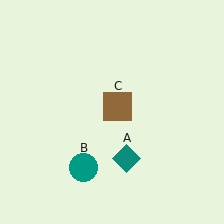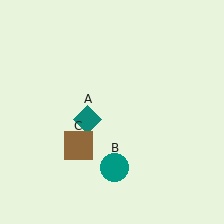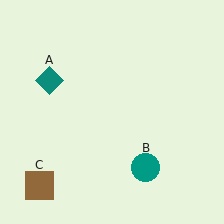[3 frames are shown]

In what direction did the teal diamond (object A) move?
The teal diamond (object A) moved up and to the left.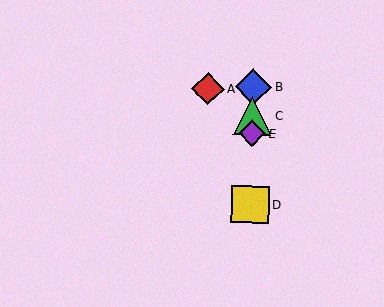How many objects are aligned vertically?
4 objects (B, C, D, E) are aligned vertically.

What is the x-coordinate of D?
Object D is at x≈250.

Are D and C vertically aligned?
Yes, both are at x≈250.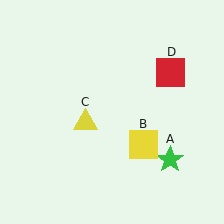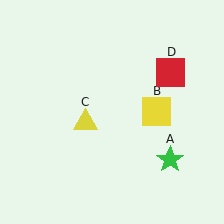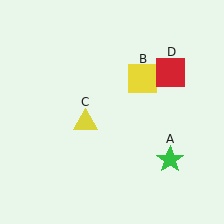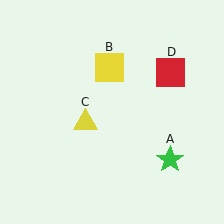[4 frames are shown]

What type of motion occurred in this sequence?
The yellow square (object B) rotated counterclockwise around the center of the scene.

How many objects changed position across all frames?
1 object changed position: yellow square (object B).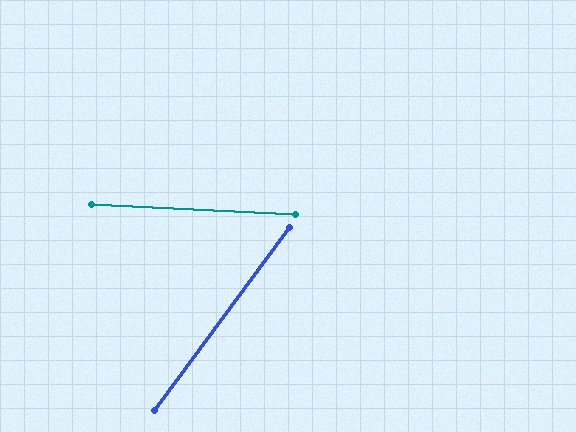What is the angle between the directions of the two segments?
Approximately 57 degrees.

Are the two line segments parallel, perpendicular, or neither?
Neither parallel nor perpendicular — they differ by about 57°.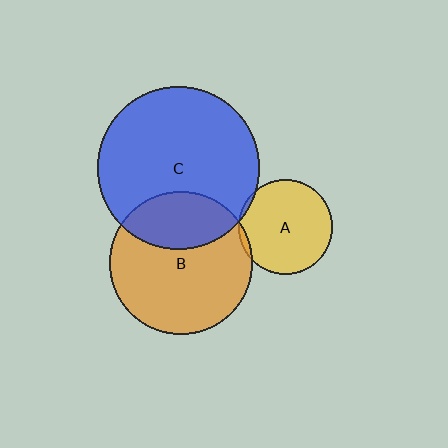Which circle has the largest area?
Circle C (blue).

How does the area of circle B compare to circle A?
Approximately 2.3 times.